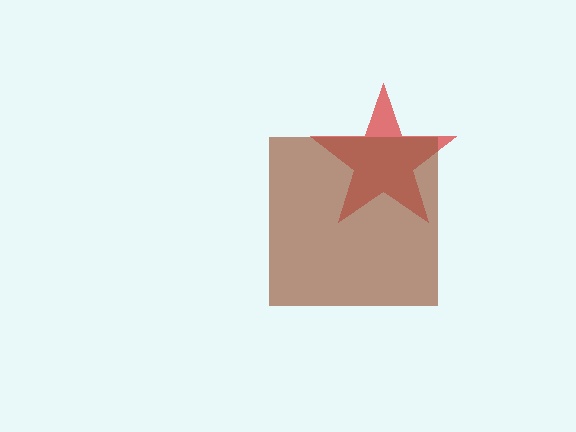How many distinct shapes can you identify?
There are 2 distinct shapes: a red star, a brown square.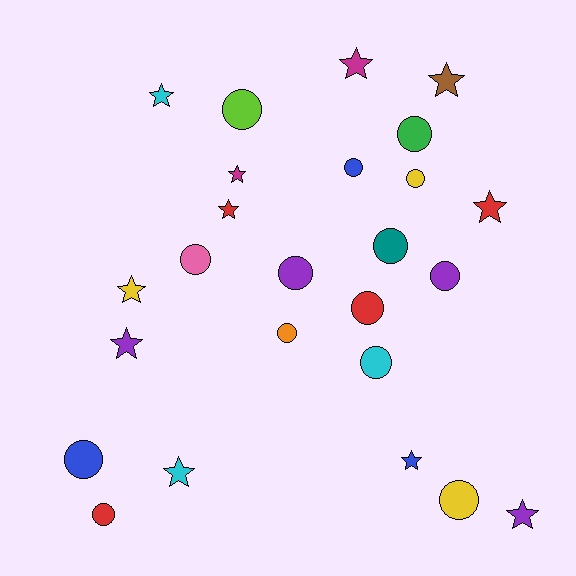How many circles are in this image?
There are 14 circles.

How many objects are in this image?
There are 25 objects.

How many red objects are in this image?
There are 4 red objects.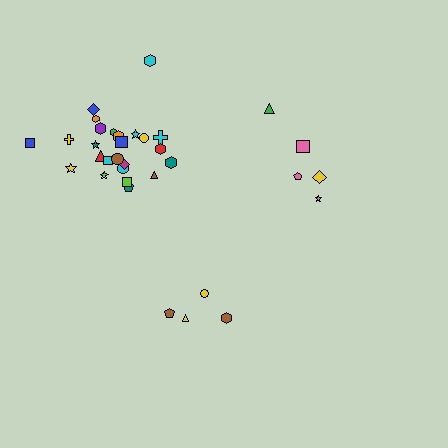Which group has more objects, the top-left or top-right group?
The top-left group.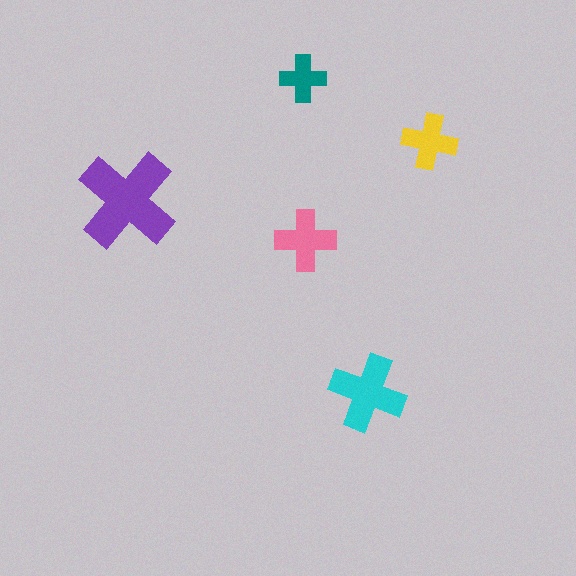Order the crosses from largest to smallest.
the purple one, the cyan one, the pink one, the yellow one, the teal one.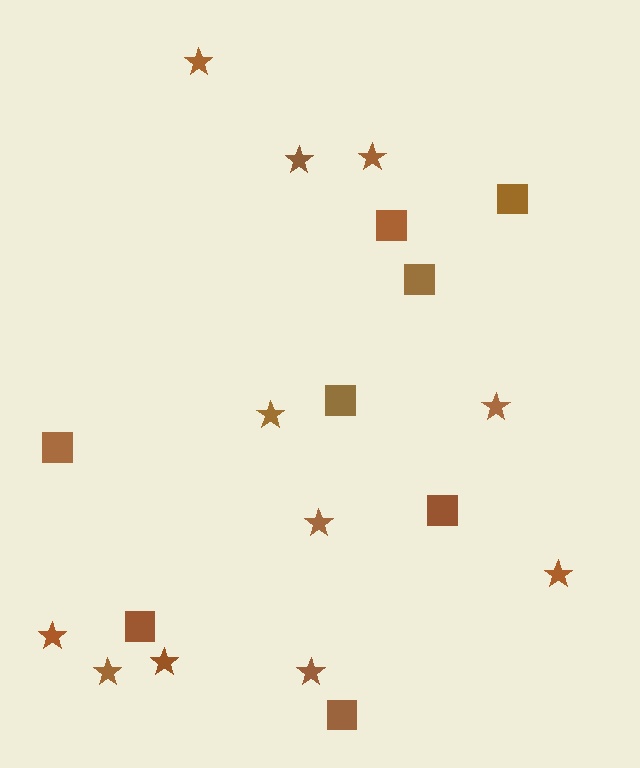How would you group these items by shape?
There are 2 groups: one group of squares (8) and one group of stars (11).